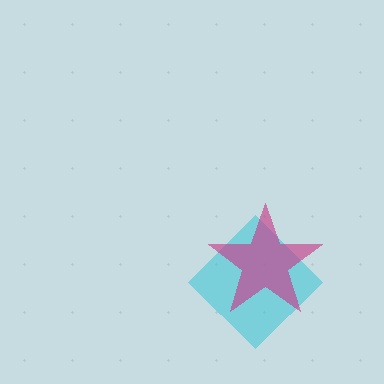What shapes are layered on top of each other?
The layered shapes are: a cyan diamond, a magenta star.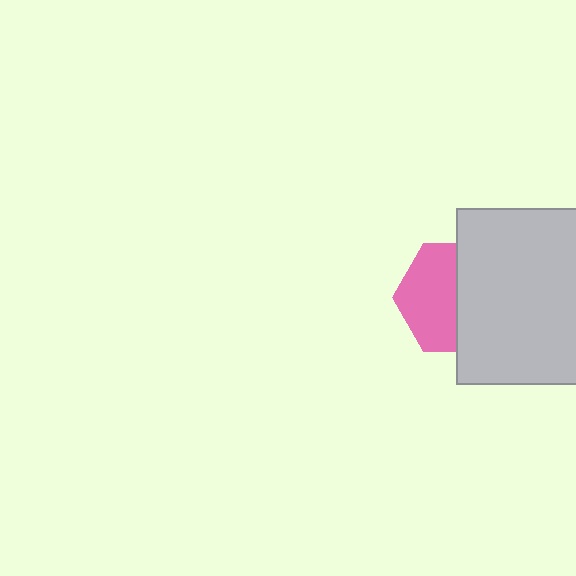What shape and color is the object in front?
The object in front is a light gray rectangle.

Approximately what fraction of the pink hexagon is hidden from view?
Roughly 49% of the pink hexagon is hidden behind the light gray rectangle.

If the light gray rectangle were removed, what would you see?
You would see the complete pink hexagon.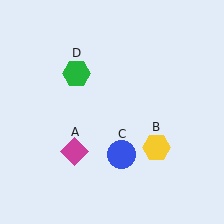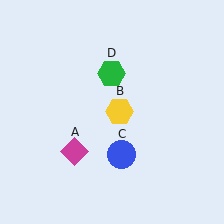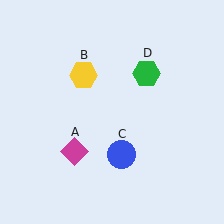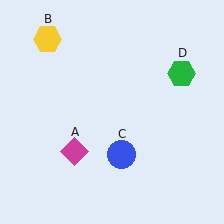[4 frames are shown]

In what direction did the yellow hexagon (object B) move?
The yellow hexagon (object B) moved up and to the left.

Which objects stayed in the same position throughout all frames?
Magenta diamond (object A) and blue circle (object C) remained stationary.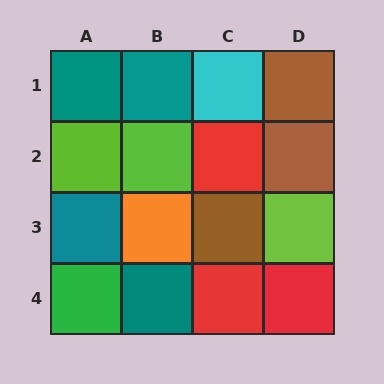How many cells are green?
1 cell is green.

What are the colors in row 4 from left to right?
Green, teal, red, red.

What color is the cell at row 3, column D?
Lime.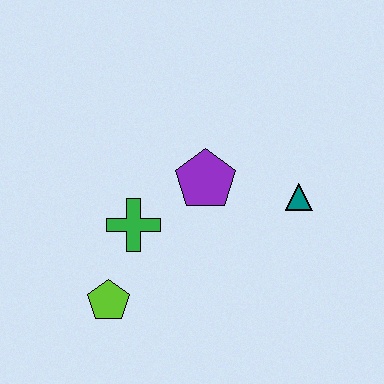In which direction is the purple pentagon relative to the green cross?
The purple pentagon is to the right of the green cross.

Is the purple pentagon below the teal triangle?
No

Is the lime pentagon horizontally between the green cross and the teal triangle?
No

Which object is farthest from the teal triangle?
The lime pentagon is farthest from the teal triangle.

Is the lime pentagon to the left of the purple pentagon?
Yes